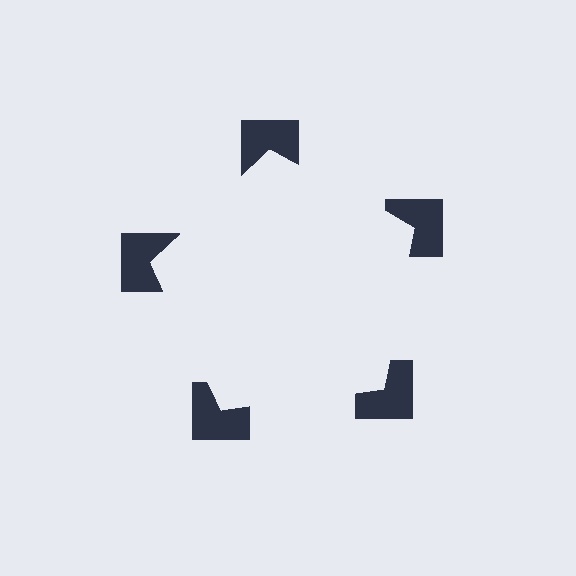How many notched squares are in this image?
There are 5 — one at each vertex of the illusory pentagon.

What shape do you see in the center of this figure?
An illusory pentagon — its edges are inferred from the aligned wedge cuts in the notched squares, not physically drawn.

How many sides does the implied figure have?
5 sides.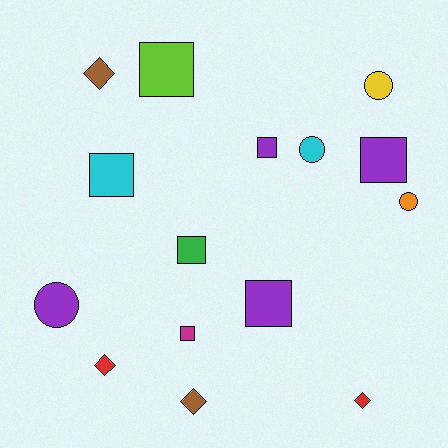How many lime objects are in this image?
There is 1 lime object.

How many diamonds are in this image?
There are 4 diamonds.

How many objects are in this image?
There are 15 objects.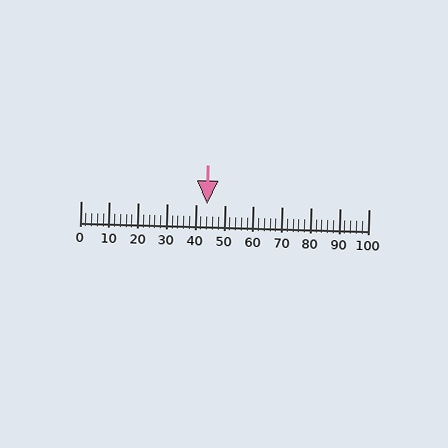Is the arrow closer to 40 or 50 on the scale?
The arrow is closer to 40.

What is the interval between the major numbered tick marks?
The major tick marks are spaced 10 units apart.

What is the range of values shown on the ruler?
The ruler shows values from 0 to 100.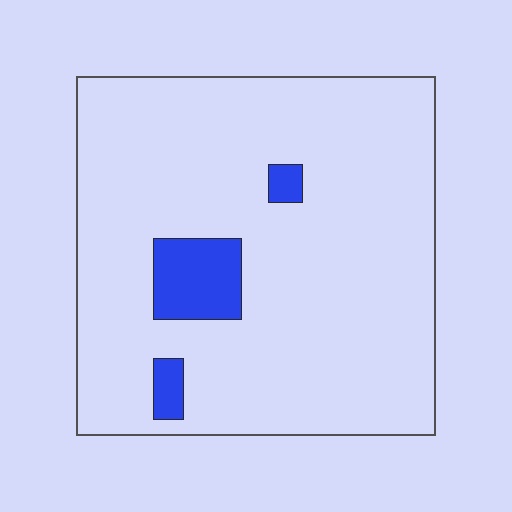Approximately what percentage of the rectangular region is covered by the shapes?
Approximately 10%.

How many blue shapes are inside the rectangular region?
3.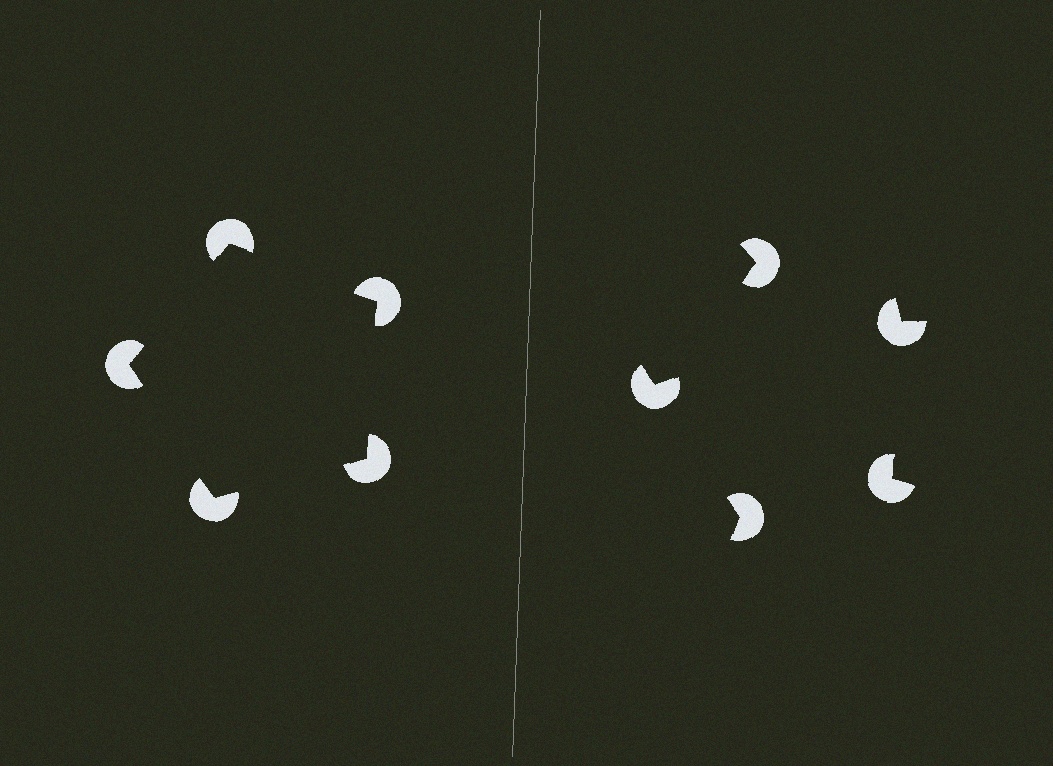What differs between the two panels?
The pac-man discs are positioned identically on both sides; only the wedge orientations differ. On the left they align to a pentagon; on the right they are misaligned.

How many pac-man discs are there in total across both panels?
10 — 5 on each side.